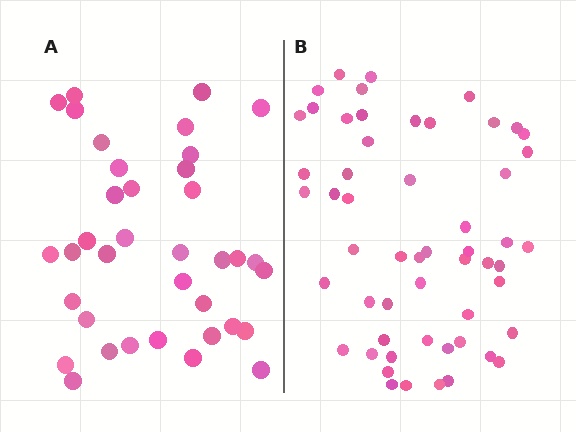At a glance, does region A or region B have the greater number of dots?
Region B (the right region) has more dots.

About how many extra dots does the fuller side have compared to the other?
Region B has approximately 20 more dots than region A.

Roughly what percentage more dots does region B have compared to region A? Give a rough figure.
About 50% more.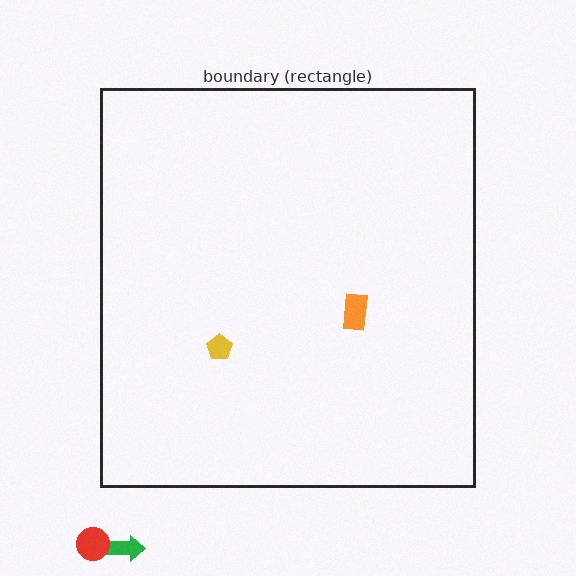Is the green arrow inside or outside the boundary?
Outside.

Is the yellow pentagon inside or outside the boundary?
Inside.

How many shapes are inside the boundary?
2 inside, 2 outside.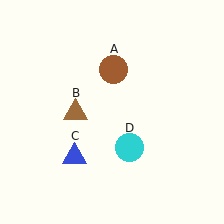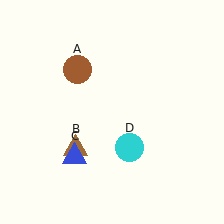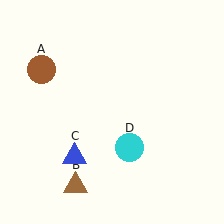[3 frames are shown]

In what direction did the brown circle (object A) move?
The brown circle (object A) moved left.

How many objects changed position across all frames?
2 objects changed position: brown circle (object A), brown triangle (object B).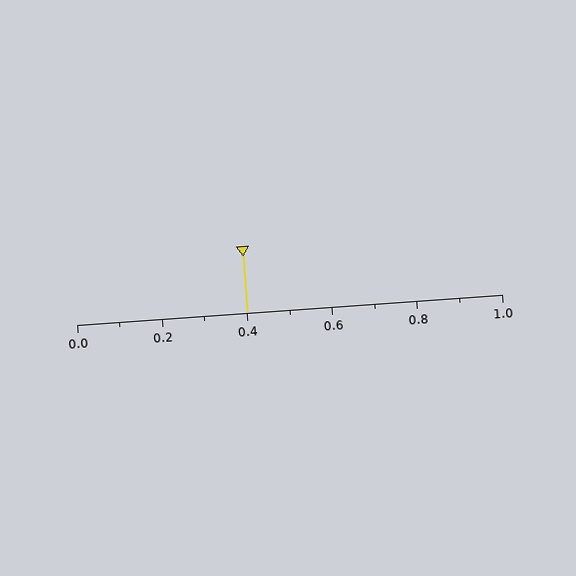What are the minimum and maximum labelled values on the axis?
The axis runs from 0.0 to 1.0.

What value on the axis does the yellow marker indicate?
The marker indicates approximately 0.4.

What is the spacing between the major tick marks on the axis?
The major ticks are spaced 0.2 apart.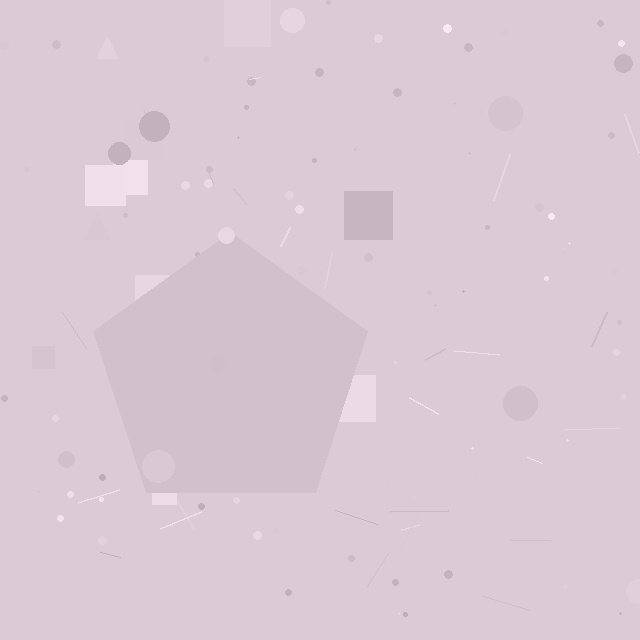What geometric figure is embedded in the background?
A pentagon is embedded in the background.